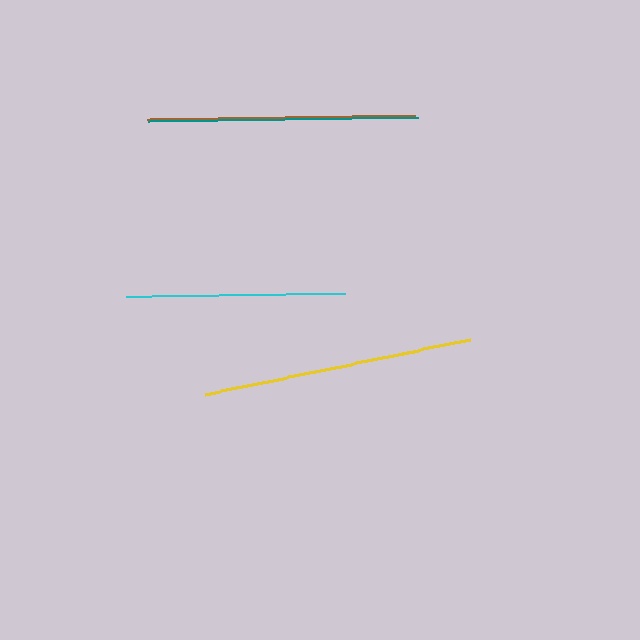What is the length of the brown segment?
The brown segment is approximately 268 pixels long.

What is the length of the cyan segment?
The cyan segment is approximately 218 pixels long.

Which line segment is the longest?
The yellow line is the longest at approximately 271 pixels.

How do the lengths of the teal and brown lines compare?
The teal and brown lines are approximately the same length.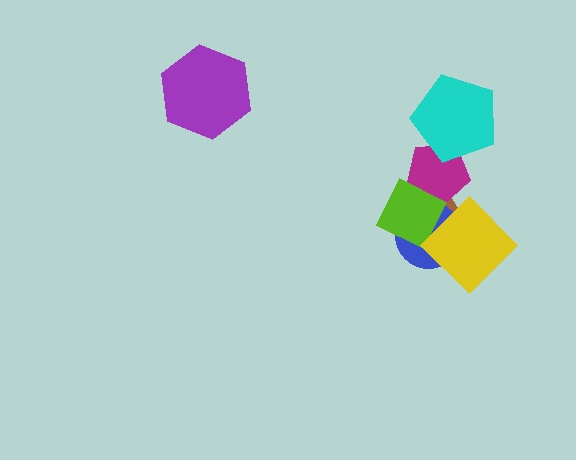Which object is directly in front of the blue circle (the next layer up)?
The lime diamond is directly in front of the blue circle.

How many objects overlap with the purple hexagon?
0 objects overlap with the purple hexagon.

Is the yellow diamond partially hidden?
No, no other shape covers it.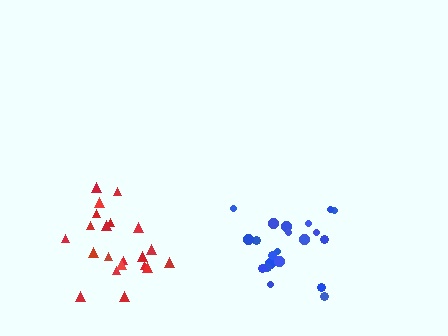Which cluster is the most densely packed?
Blue.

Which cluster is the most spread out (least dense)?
Red.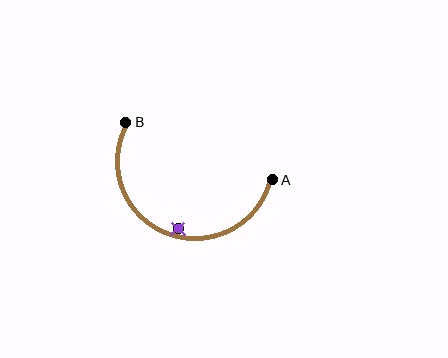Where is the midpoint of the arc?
The arc midpoint is the point on the curve farthest from the straight line joining A and B. It sits below that line.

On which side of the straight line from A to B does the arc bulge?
The arc bulges below the straight line connecting A and B.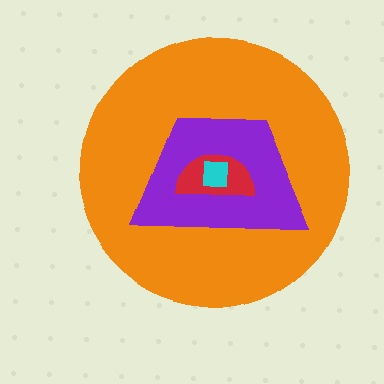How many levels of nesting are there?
4.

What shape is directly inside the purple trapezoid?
The red semicircle.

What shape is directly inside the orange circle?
The purple trapezoid.